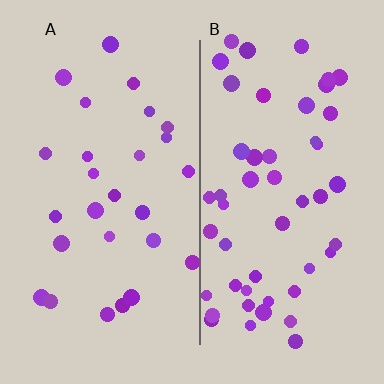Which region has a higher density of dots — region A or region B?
B (the right).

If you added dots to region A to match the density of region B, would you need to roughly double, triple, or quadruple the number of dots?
Approximately double.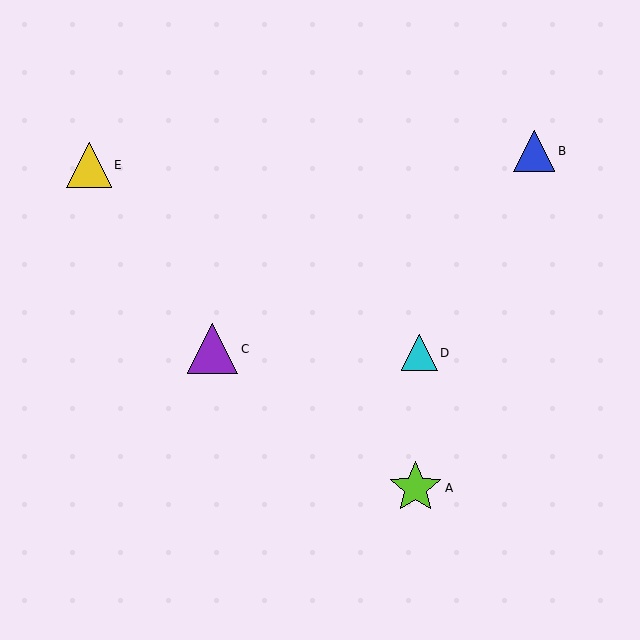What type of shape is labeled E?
Shape E is a yellow triangle.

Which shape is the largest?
The lime star (labeled A) is the largest.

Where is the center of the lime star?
The center of the lime star is at (416, 488).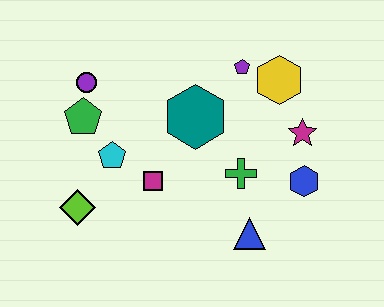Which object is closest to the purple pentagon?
The yellow hexagon is closest to the purple pentagon.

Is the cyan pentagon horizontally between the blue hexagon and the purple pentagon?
No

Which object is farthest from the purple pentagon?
The lime diamond is farthest from the purple pentagon.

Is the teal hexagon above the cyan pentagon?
Yes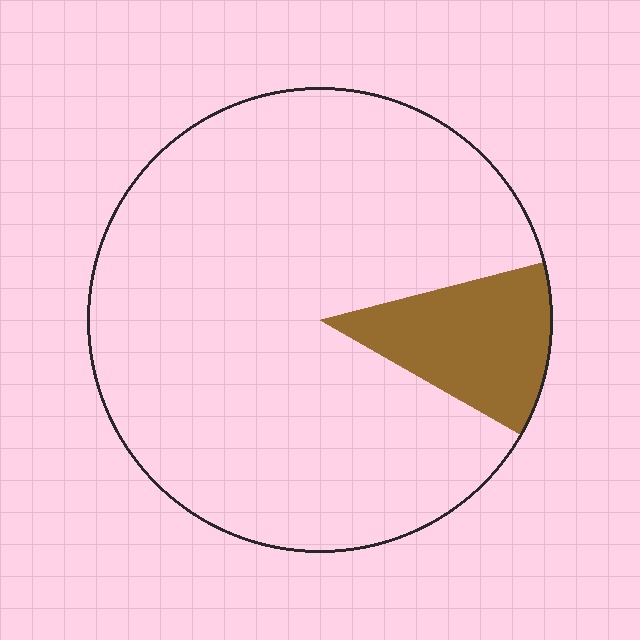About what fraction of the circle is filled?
About one eighth (1/8).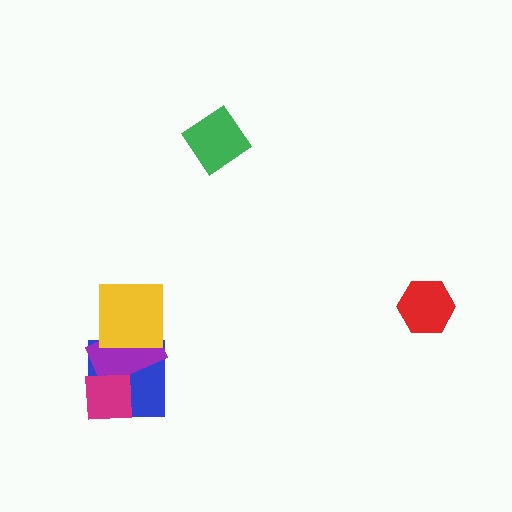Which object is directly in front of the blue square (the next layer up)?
The purple rectangle is directly in front of the blue square.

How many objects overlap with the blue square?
2 objects overlap with the blue square.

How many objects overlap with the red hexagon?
0 objects overlap with the red hexagon.